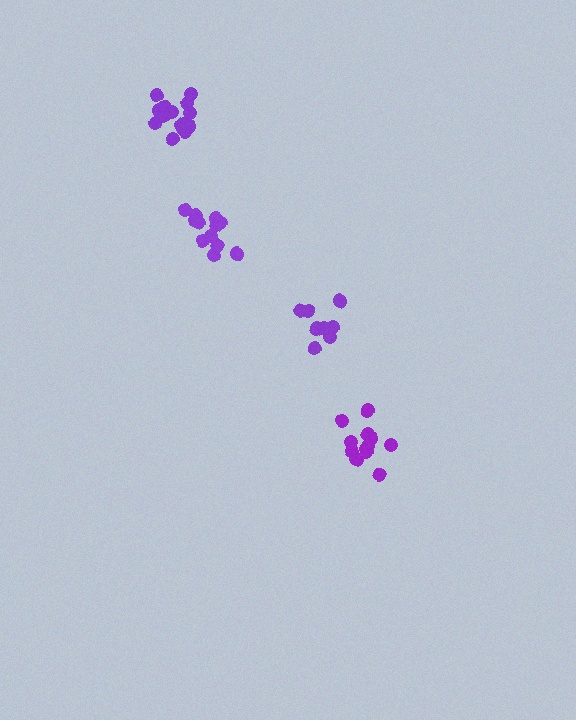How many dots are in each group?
Group 1: 12 dots, Group 2: 13 dots, Group 3: 15 dots, Group 4: 9 dots (49 total).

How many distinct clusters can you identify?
There are 4 distinct clusters.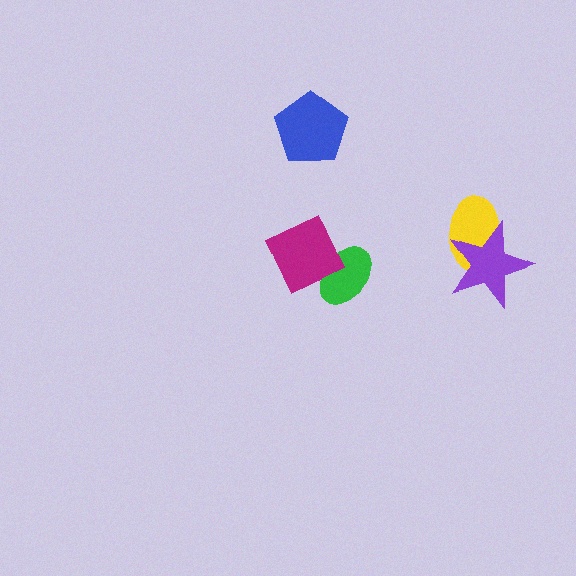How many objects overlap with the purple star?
1 object overlaps with the purple star.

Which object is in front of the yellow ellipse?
The purple star is in front of the yellow ellipse.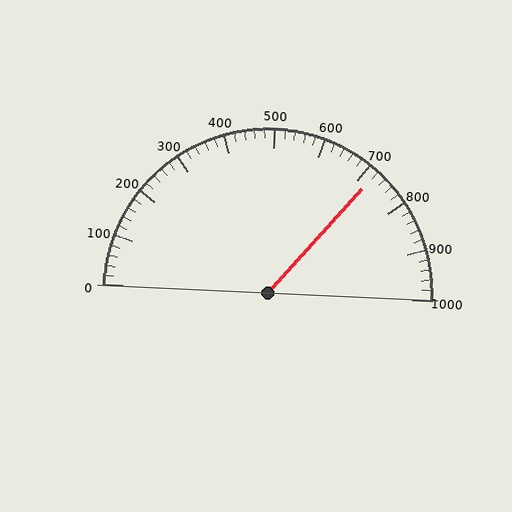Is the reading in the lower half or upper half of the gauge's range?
The reading is in the upper half of the range (0 to 1000).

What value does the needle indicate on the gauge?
The needle indicates approximately 720.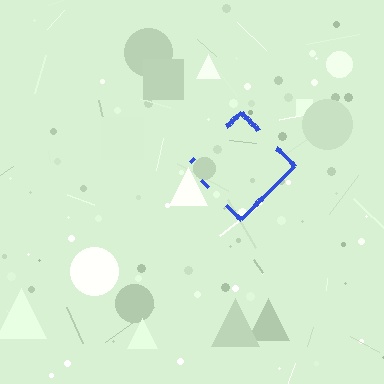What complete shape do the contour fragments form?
The contour fragments form a diamond.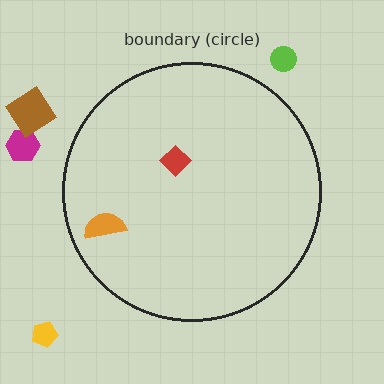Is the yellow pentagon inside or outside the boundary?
Outside.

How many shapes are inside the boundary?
2 inside, 4 outside.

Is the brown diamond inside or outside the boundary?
Outside.